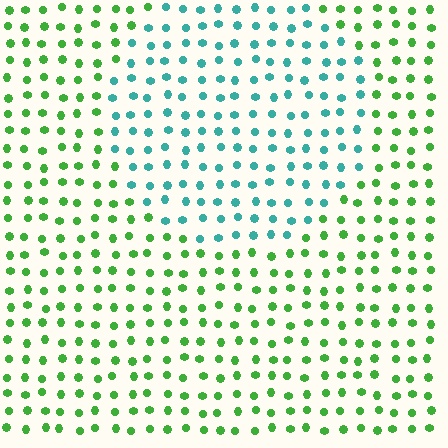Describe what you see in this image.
The image is filled with small green elements in a uniform arrangement. A circle-shaped region is visible where the elements are tinted to a slightly different hue, forming a subtle color boundary.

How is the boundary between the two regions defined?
The boundary is defined purely by a slight shift in hue (about 56 degrees). Spacing, size, and orientation are identical on both sides.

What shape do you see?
I see a circle.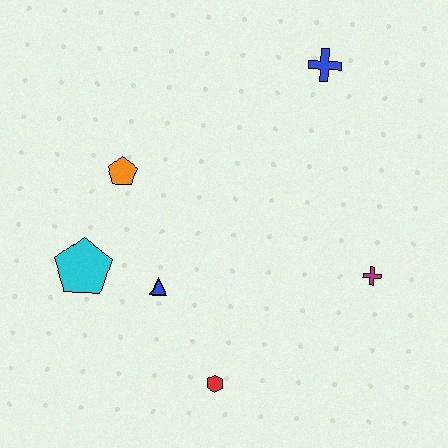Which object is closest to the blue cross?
The magenta cross is closest to the blue cross.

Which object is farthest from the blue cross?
The red hexagon is farthest from the blue cross.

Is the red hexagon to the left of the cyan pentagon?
No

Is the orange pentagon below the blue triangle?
No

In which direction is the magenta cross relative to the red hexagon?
The magenta cross is to the right of the red hexagon.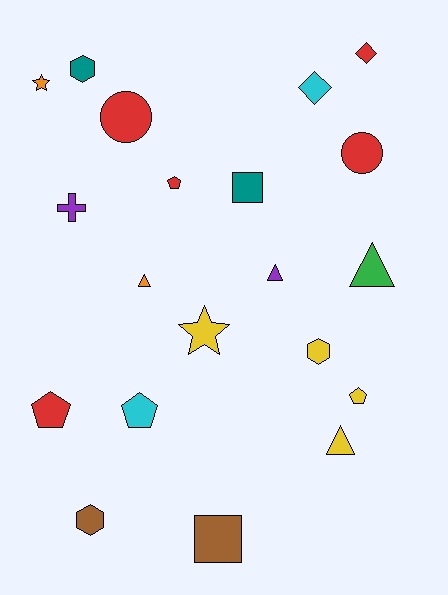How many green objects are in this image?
There is 1 green object.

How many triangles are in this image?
There are 4 triangles.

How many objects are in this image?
There are 20 objects.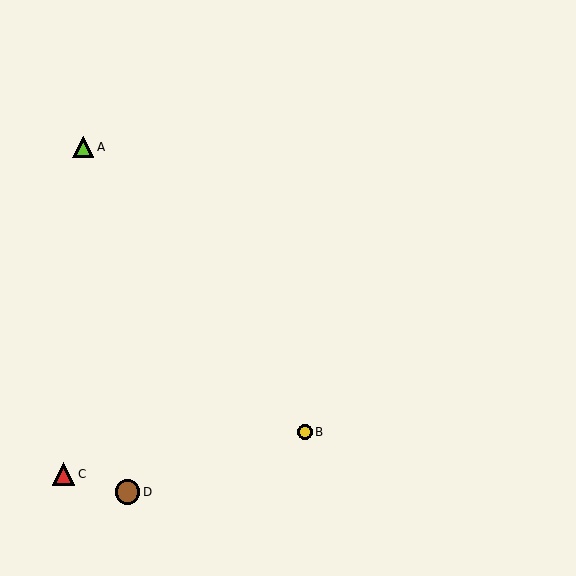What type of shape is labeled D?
Shape D is a brown circle.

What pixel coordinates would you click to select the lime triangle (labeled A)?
Click at (83, 147) to select the lime triangle A.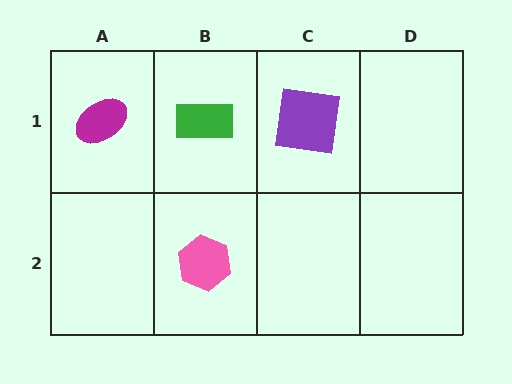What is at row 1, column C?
A purple square.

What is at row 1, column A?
A magenta ellipse.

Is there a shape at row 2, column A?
No, that cell is empty.